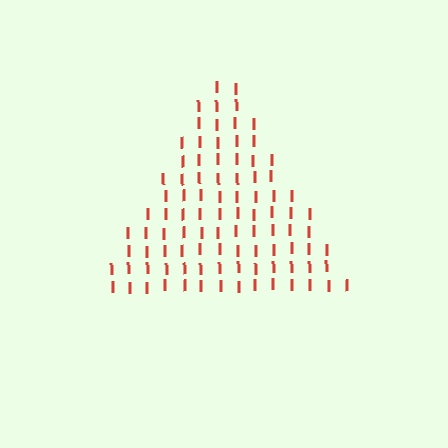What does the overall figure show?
The overall figure shows a triangle.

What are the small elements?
The small elements are letter I's.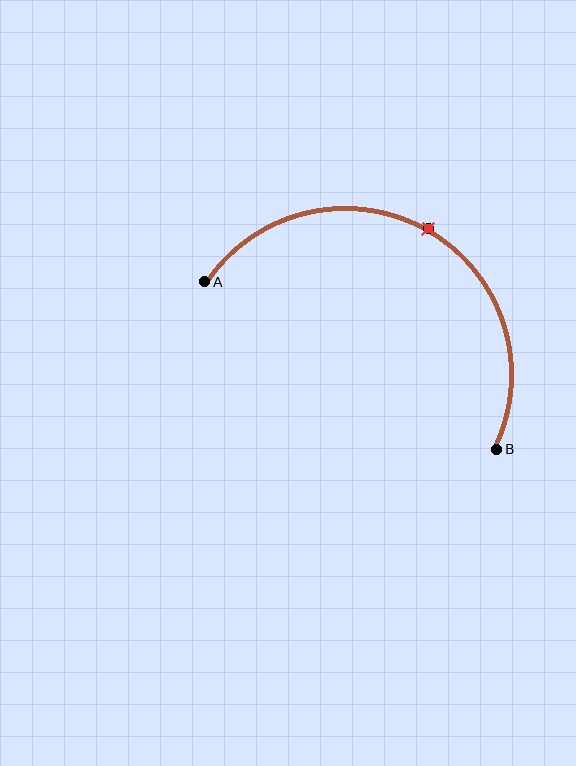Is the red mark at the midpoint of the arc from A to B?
Yes. The red mark lies on the arc at equal arc-length from both A and B — it is the arc midpoint.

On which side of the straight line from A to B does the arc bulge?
The arc bulges above the straight line connecting A and B.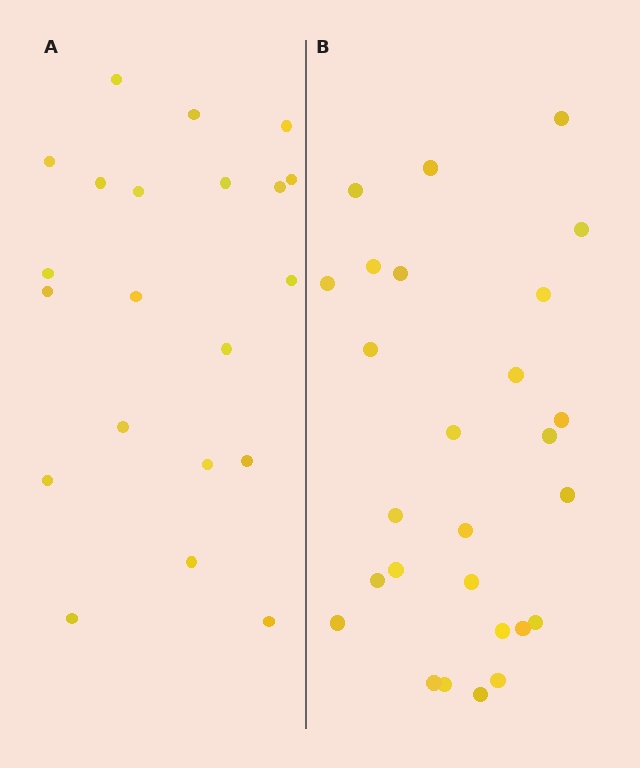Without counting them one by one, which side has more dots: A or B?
Region B (the right region) has more dots.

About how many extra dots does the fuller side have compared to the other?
Region B has about 6 more dots than region A.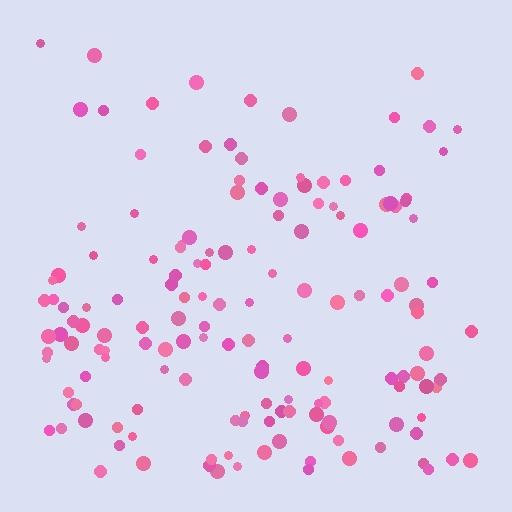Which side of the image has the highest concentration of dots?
The bottom.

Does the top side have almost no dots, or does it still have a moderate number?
Still a moderate number, just noticeably fewer than the bottom.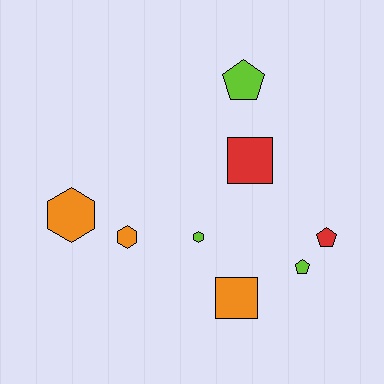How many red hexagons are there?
There are no red hexagons.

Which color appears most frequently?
Lime, with 3 objects.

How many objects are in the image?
There are 8 objects.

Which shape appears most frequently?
Hexagon, with 3 objects.